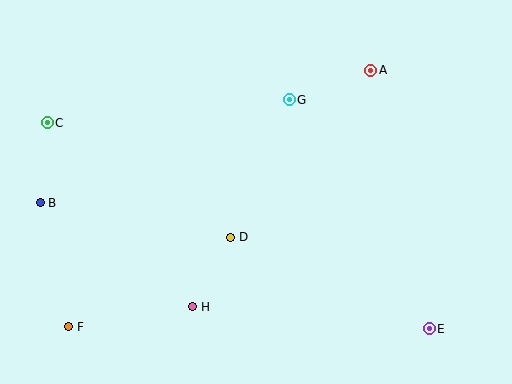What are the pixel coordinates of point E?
Point E is at (429, 329).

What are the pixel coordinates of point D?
Point D is at (231, 237).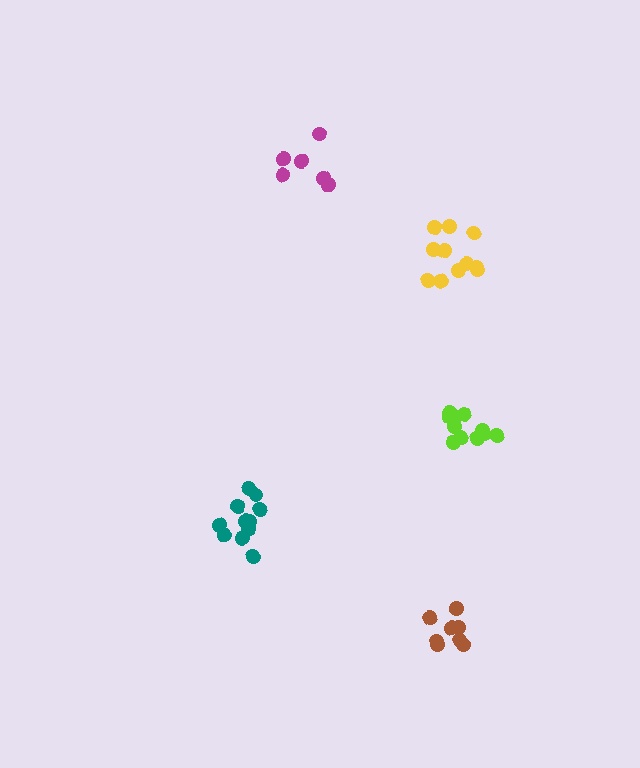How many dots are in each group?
Group 1: 6 dots, Group 2: 11 dots, Group 3: 11 dots, Group 4: 11 dots, Group 5: 8 dots (47 total).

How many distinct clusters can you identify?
There are 5 distinct clusters.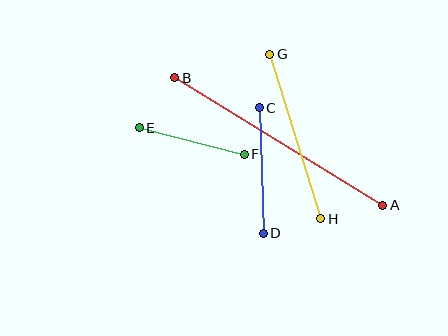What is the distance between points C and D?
The distance is approximately 126 pixels.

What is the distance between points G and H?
The distance is approximately 172 pixels.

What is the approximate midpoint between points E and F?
The midpoint is at approximately (192, 141) pixels.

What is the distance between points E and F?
The distance is approximately 108 pixels.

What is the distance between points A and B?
The distance is approximately 244 pixels.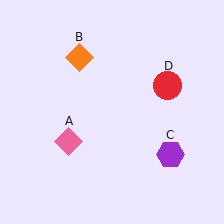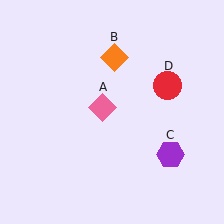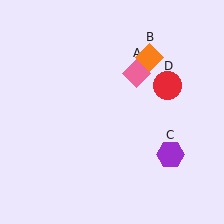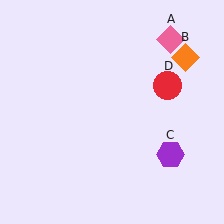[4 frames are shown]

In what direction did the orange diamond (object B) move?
The orange diamond (object B) moved right.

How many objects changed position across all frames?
2 objects changed position: pink diamond (object A), orange diamond (object B).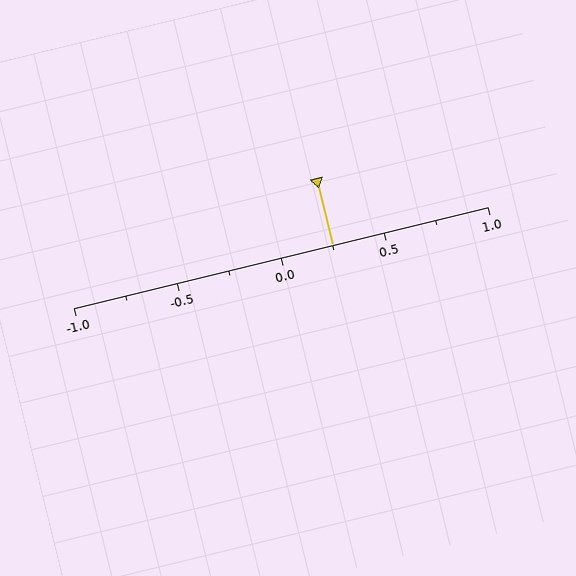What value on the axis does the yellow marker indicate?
The marker indicates approximately 0.25.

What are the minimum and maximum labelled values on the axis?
The axis runs from -1.0 to 1.0.